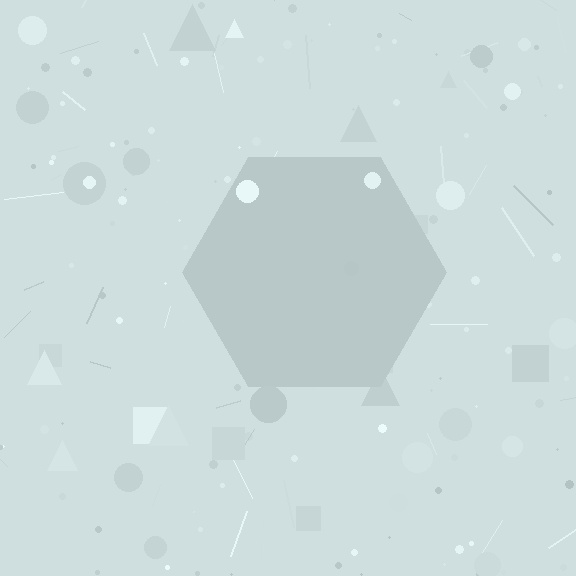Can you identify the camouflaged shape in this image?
The camouflaged shape is a hexagon.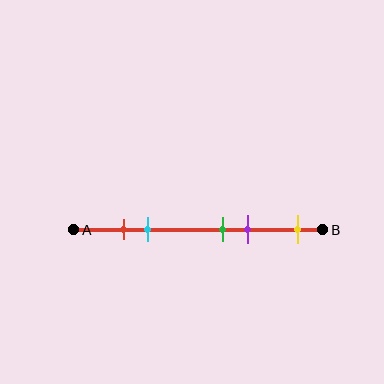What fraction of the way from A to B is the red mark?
The red mark is approximately 20% (0.2) of the way from A to B.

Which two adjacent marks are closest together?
The red and cyan marks are the closest adjacent pair.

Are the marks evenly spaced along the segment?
No, the marks are not evenly spaced.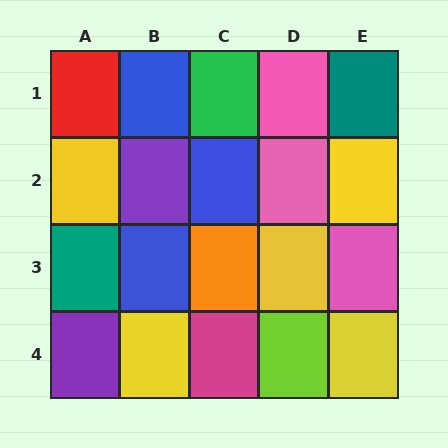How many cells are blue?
3 cells are blue.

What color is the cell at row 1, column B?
Blue.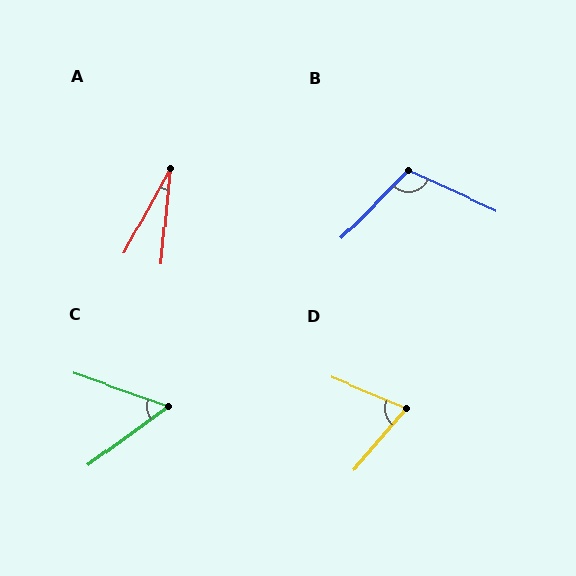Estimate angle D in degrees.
Approximately 72 degrees.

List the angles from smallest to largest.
A (23°), C (55°), D (72°), B (110°).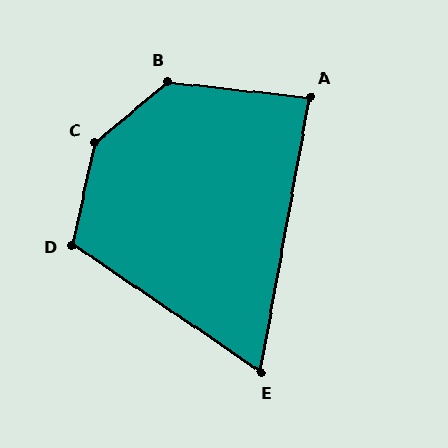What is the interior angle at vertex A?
Approximately 86 degrees (approximately right).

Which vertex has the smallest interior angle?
E, at approximately 66 degrees.